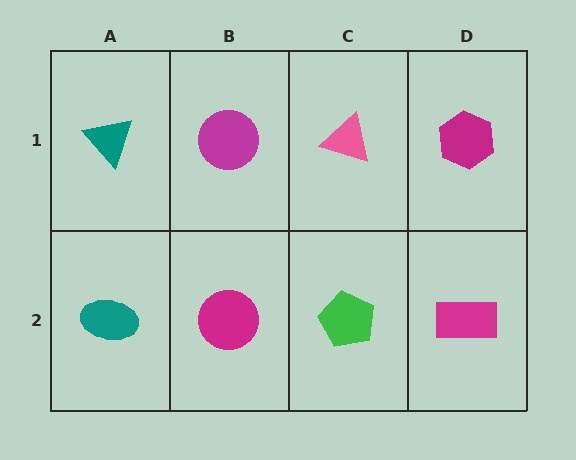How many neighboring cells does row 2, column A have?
2.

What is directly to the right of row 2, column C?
A magenta rectangle.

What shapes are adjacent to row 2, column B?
A magenta circle (row 1, column B), a teal ellipse (row 2, column A), a green pentagon (row 2, column C).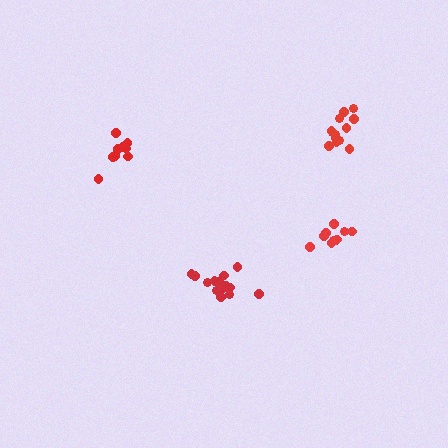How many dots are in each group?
Group 1: 15 dots, Group 2: 10 dots, Group 3: 9 dots, Group 4: 14 dots (48 total).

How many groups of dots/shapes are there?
There are 4 groups.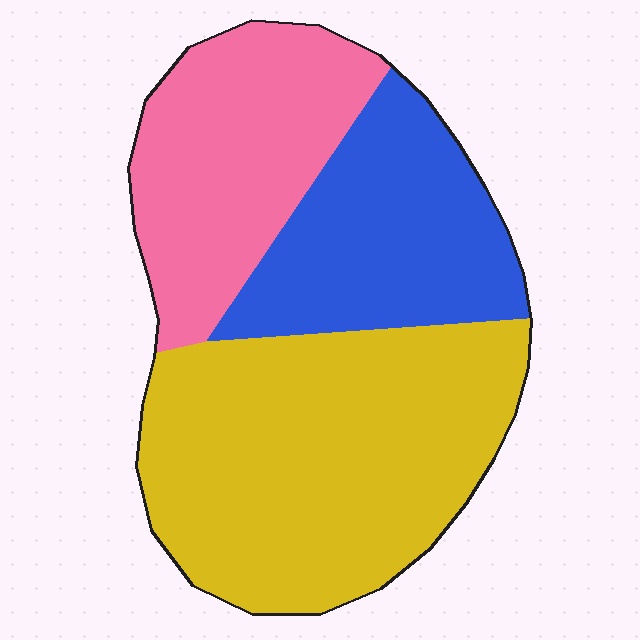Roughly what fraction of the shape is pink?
Pink takes up about one quarter (1/4) of the shape.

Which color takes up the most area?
Yellow, at roughly 50%.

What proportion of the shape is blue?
Blue covers 26% of the shape.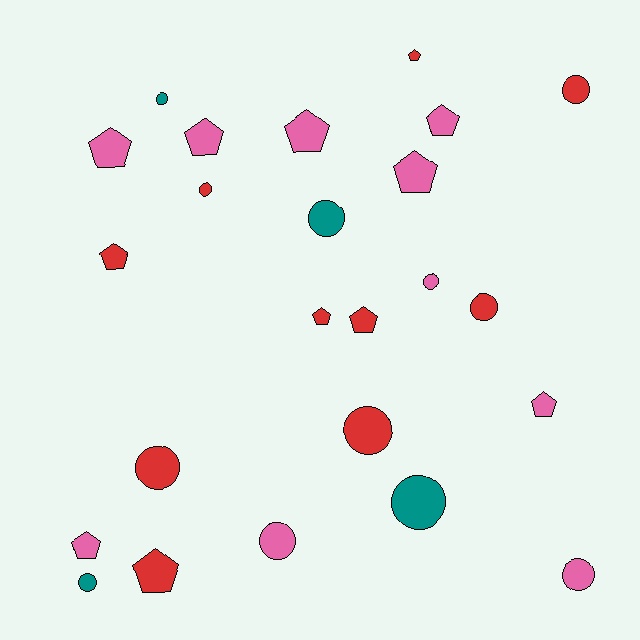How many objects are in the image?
There are 24 objects.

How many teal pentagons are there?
There are no teal pentagons.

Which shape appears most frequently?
Pentagon, with 12 objects.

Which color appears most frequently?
Pink, with 10 objects.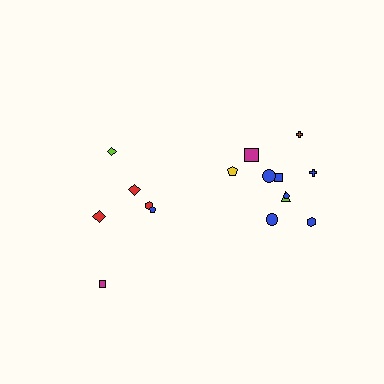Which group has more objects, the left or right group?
The right group.